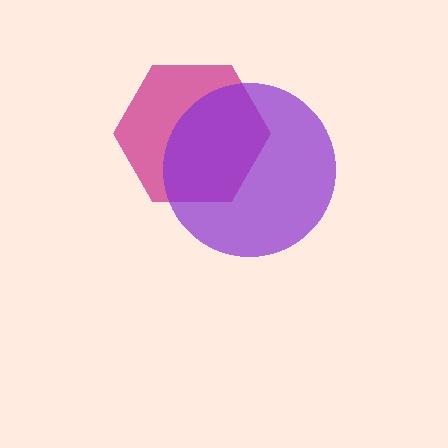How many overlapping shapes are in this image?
There are 2 overlapping shapes in the image.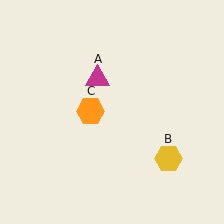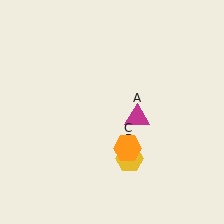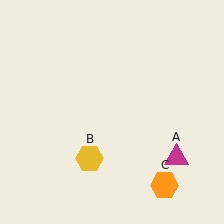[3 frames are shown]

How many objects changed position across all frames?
3 objects changed position: magenta triangle (object A), yellow hexagon (object B), orange hexagon (object C).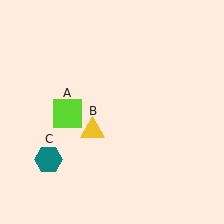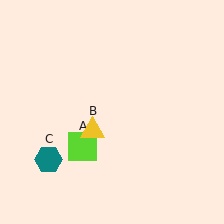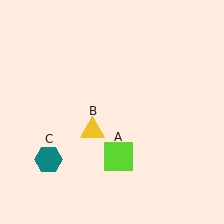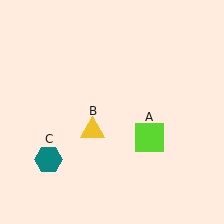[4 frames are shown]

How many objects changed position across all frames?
1 object changed position: lime square (object A).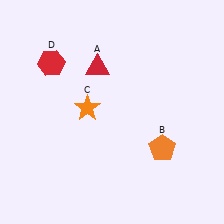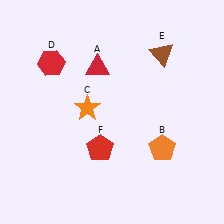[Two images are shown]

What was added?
A brown triangle (E), a red pentagon (F) were added in Image 2.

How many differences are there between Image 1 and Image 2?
There are 2 differences between the two images.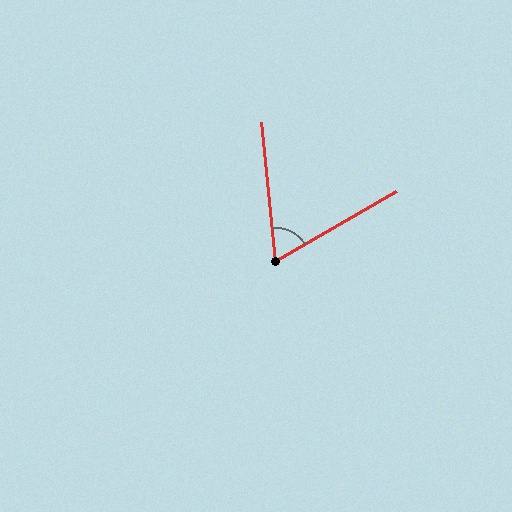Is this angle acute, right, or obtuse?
It is acute.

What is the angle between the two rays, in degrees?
Approximately 65 degrees.